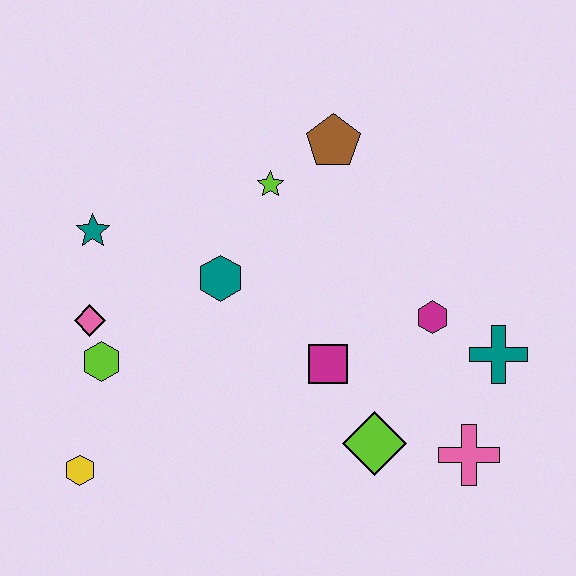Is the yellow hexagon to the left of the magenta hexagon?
Yes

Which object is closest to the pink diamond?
The lime hexagon is closest to the pink diamond.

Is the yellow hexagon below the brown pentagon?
Yes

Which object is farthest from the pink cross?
The teal star is farthest from the pink cross.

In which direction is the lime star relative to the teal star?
The lime star is to the right of the teal star.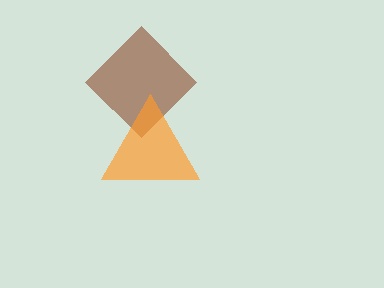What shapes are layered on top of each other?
The layered shapes are: a brown diamond, an orange triangle.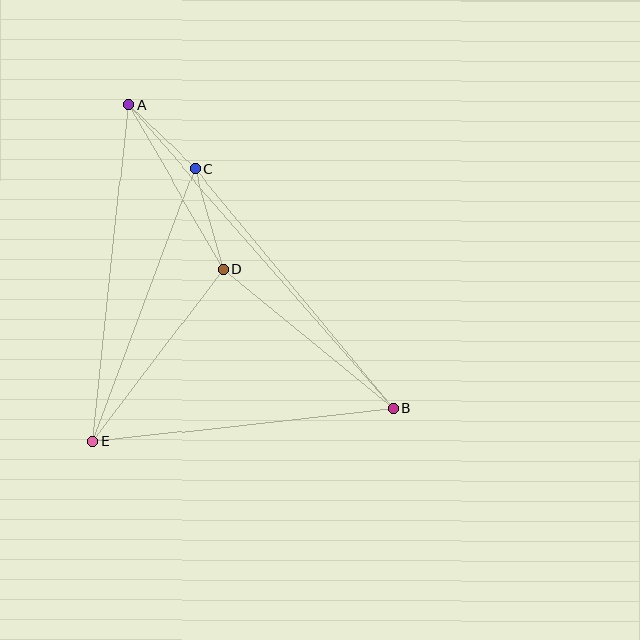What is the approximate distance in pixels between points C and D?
The distance between C and D is approximately 105 pixels.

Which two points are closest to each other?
Points A and C are closest to each other.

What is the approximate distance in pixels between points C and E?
The distance between C and E is approximately 292 pixels.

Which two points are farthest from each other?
Points A and B are farthest from each other.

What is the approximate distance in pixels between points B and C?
The distance between B and C is approximately 312 pixels.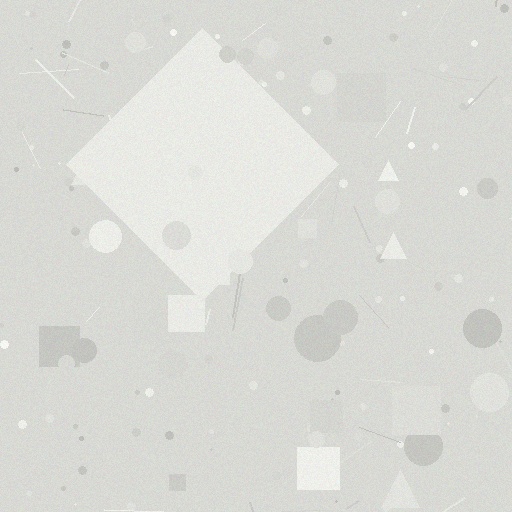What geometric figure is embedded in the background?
A diamond is embedded in the background.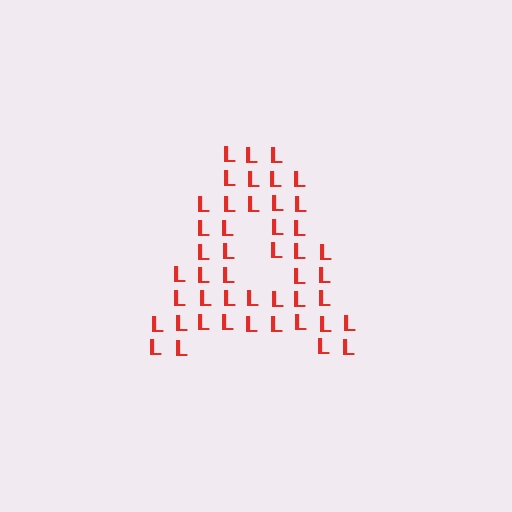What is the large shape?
The large shape is the letter A.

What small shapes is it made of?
It is made of small letter L's.